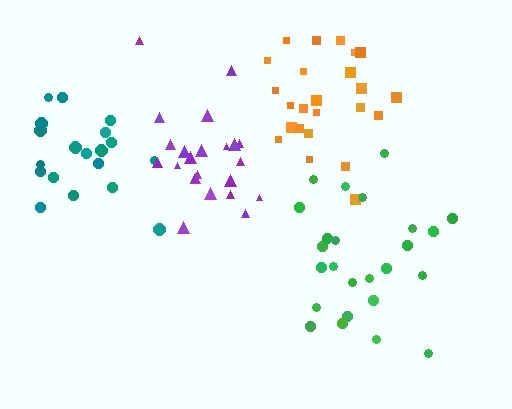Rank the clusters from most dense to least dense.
purple, orange, teal, green.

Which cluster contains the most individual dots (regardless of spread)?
Green (25).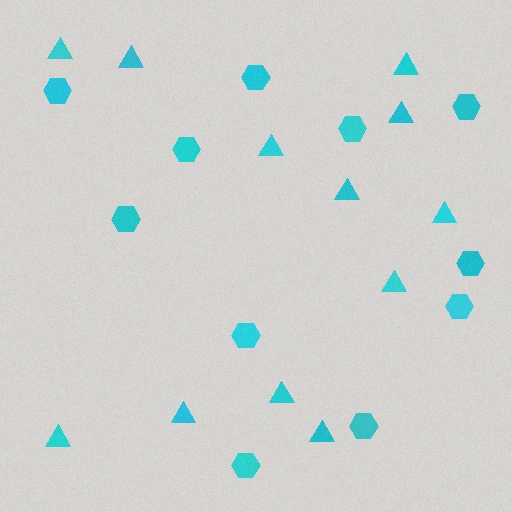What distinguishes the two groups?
There are 2 groups: one group of triangles (12) and one group of hexagons (11).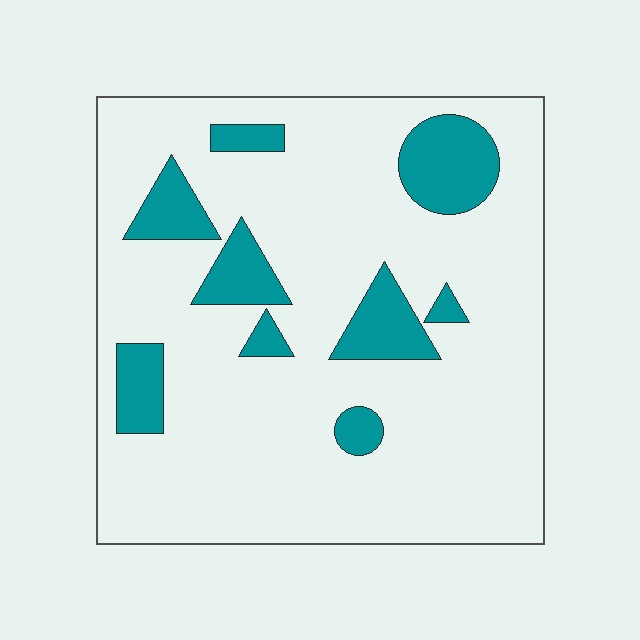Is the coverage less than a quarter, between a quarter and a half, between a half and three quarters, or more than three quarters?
Less than a quarter.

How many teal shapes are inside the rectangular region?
9.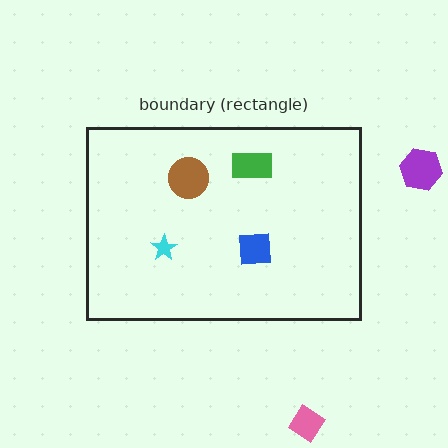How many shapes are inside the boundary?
4 inside, 2 outside.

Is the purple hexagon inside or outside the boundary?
Outside.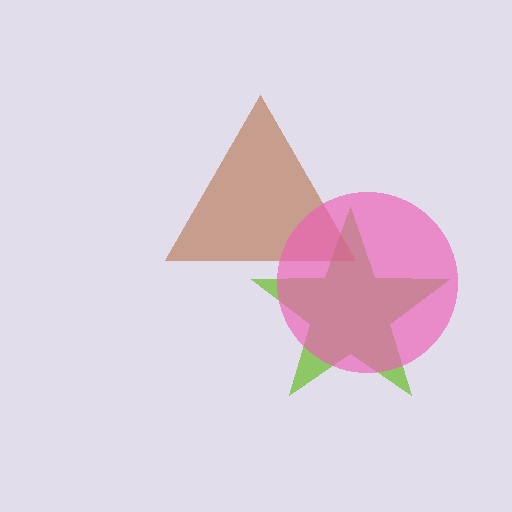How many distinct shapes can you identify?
There are 3 distinct shapes: a lime star, a brown triangle, a pink circle.